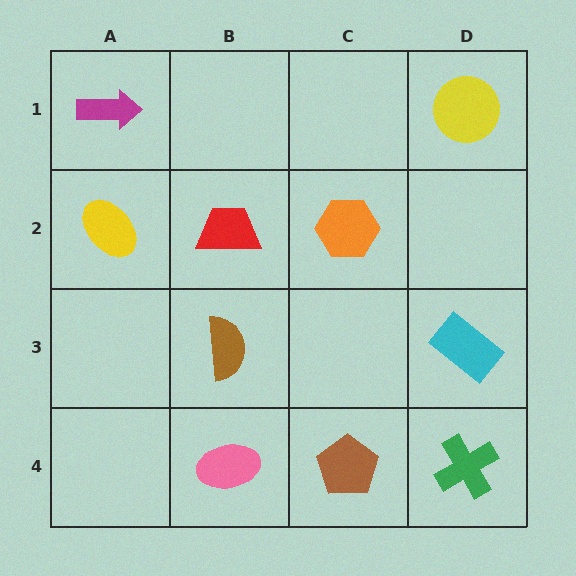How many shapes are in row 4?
3 shapes.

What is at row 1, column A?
A magenta arrow.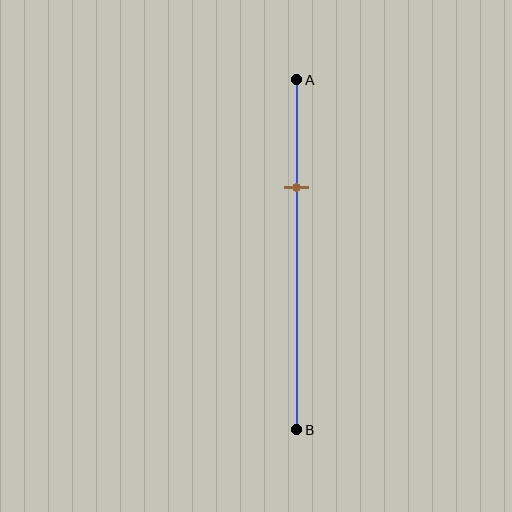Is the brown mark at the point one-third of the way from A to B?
Yes, the mark is approximately at the one-third point.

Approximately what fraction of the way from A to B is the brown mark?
The brown mark is approximately 30% of the way from A to B.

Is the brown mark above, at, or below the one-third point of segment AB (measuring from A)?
The brown mark is approximately at the one-third point of segment AB.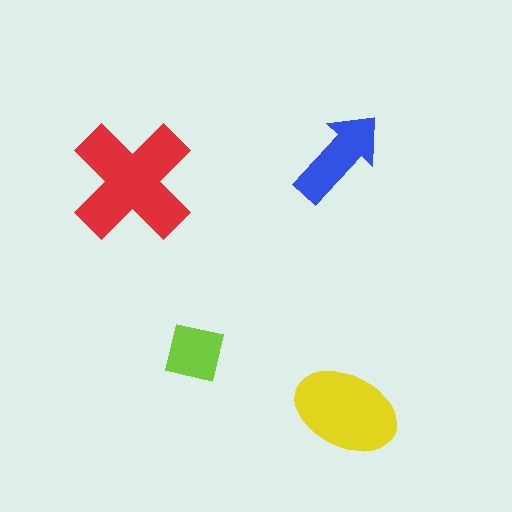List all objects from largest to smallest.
The red cross, the yellow ellipse, the blue arrow, the lime square.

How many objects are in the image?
There are 4 objects in the image.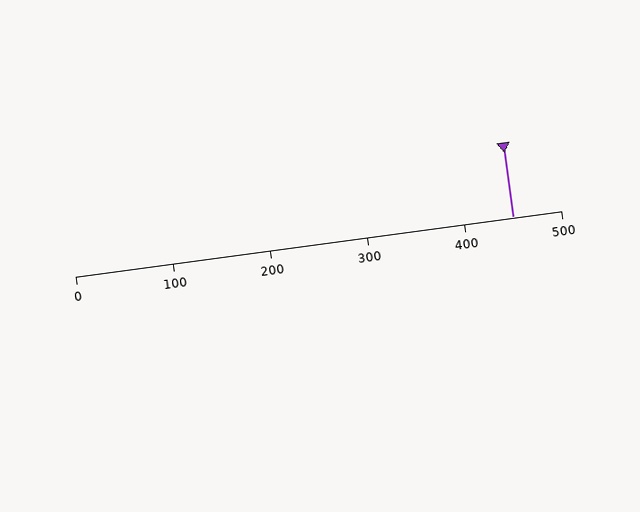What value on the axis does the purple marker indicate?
The marker indicates approximately 450.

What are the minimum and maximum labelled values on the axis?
The axis runs from 0 to 500.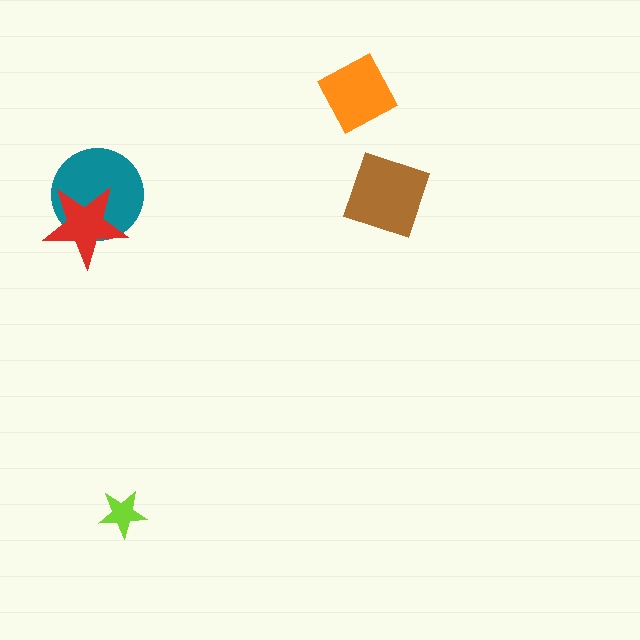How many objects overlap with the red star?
1 object overlaps with the red star.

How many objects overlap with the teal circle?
1 object overlaps with the teal circle.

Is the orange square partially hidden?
No, no other shape covers it.